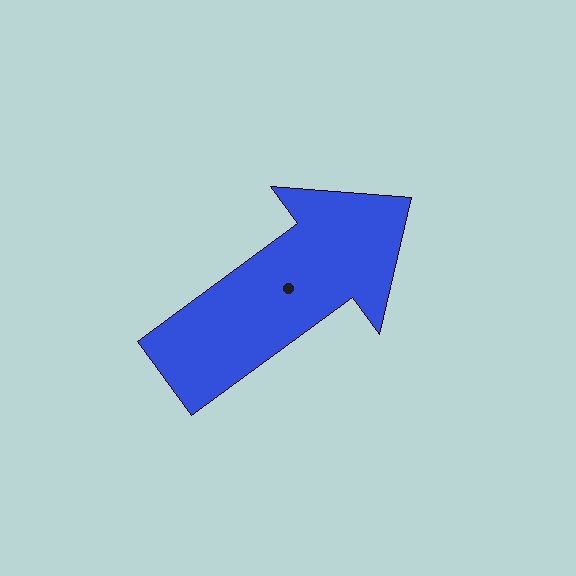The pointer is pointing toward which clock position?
Roughly 2 o'clock.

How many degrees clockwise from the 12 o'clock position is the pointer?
Approximately 54 degrees.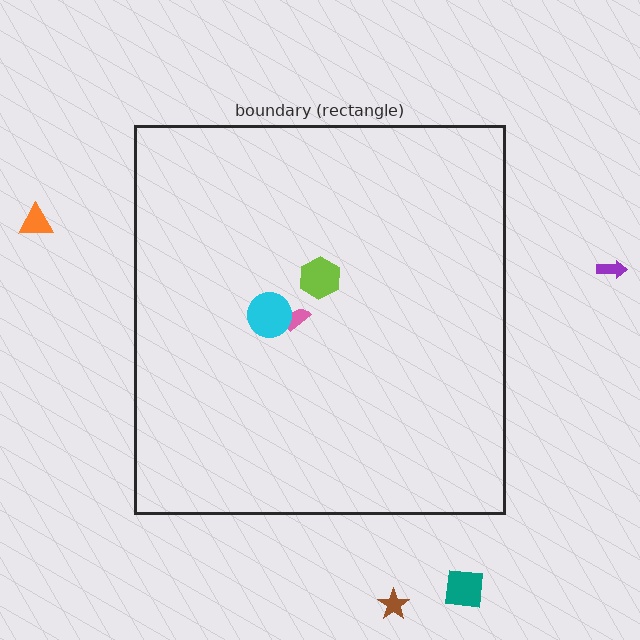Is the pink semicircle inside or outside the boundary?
Inside.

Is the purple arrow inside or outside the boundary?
Outside.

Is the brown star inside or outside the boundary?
Outside.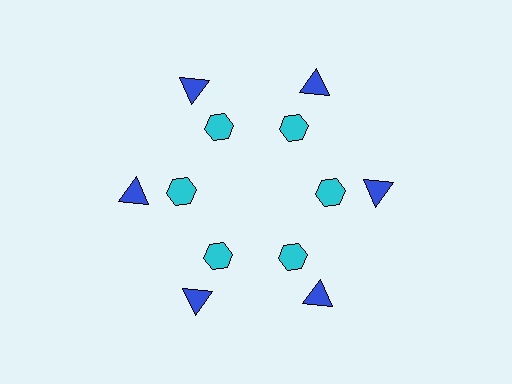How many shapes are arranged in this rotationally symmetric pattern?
There are 12 shapes, arranged in 6 groups of 2.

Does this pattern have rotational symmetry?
Yes, this pattern has 6-fold rotational symmetry. It looks the same after rotating 60 degrees around the center.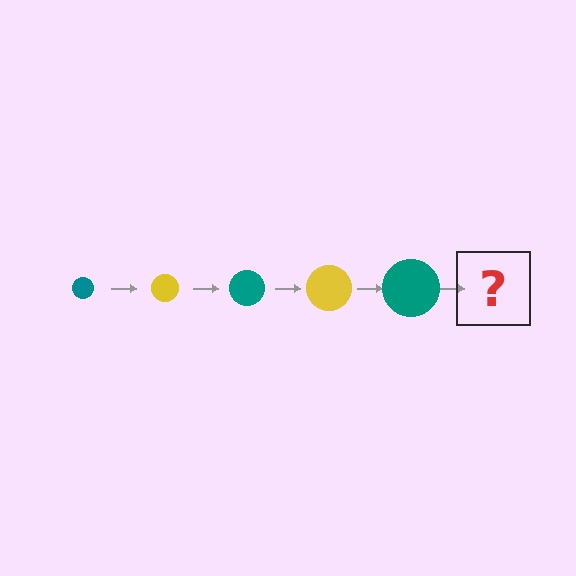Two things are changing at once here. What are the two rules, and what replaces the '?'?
The two rules are that the circle grows larger each step and the color cycles through teal and yellow. The '?' should be a yellow circle, larger than the previous one.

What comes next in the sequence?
The next element should be a yellow circle, larger than the previous one.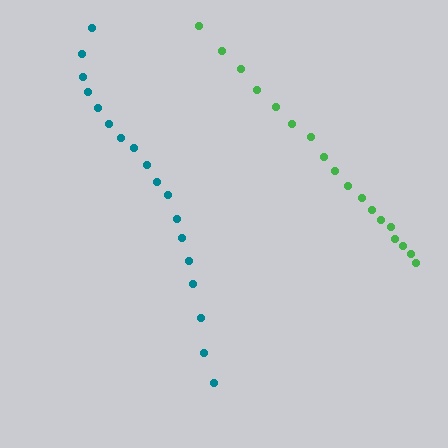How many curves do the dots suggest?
There are 2 distinct paths.